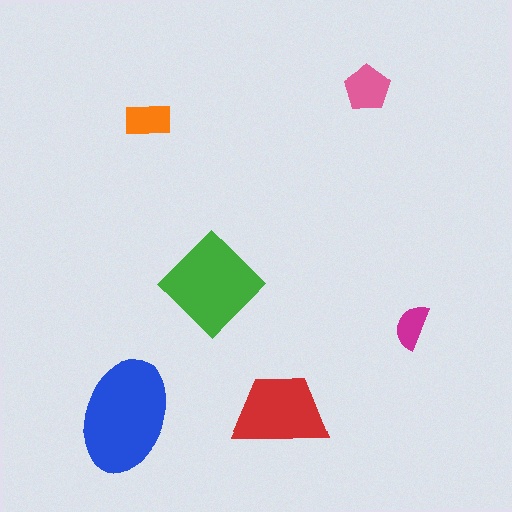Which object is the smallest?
The magenta semicircle.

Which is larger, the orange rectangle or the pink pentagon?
The pink pentagon.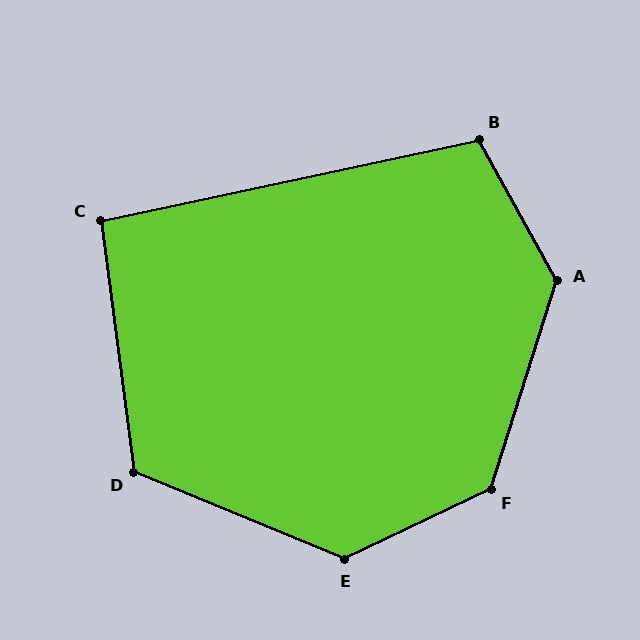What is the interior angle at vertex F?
Approximately 133 degrees (obtuse).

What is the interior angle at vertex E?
Approximately 132 degrees (obtuse).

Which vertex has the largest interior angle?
A, at approximately 133 degrees.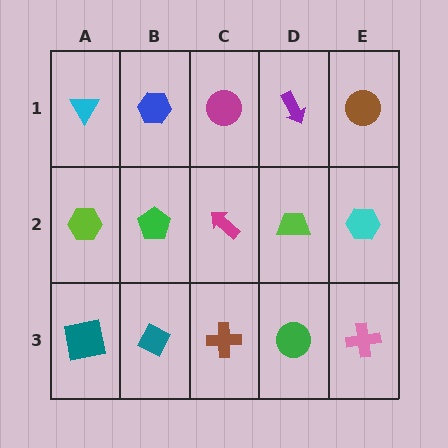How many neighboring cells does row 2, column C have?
4.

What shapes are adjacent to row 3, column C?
A magenta arrow (row 2, column C), a teal diamond (row 3, column B), a green circle (row 3, column D).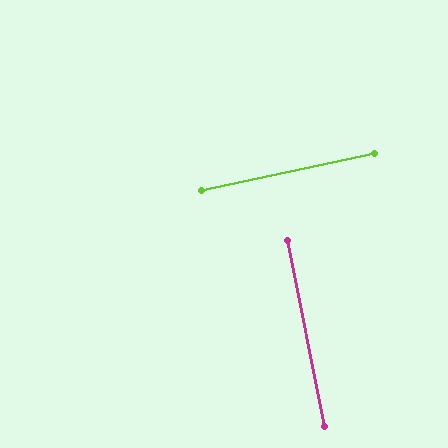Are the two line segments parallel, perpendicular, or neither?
Perpendicular — they meet at approximately 89°.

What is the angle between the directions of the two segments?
Approximately 89 degrees.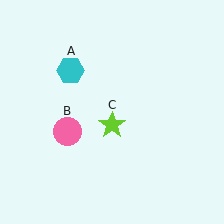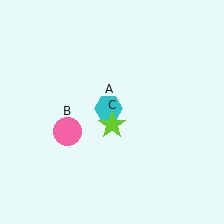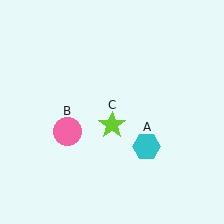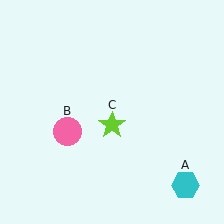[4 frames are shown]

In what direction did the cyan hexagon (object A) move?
The cyan hexagon (object A) moved down and to the right.